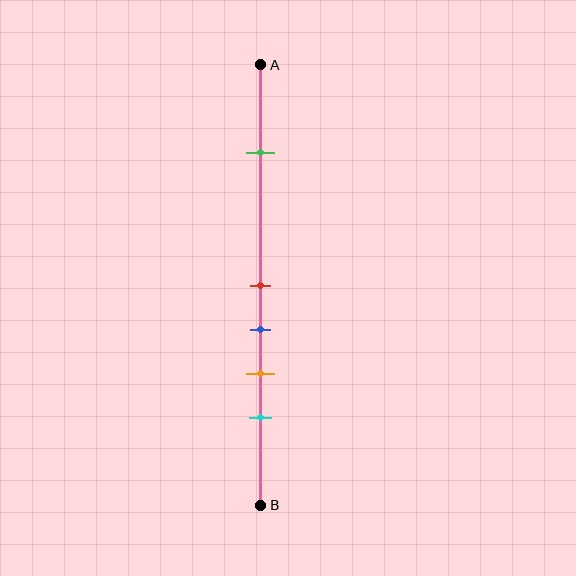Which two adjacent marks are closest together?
The red and blue marks are the closest adjacent pair.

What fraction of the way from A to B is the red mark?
The red mark is approximately 50% (0.5) of the way from A to B.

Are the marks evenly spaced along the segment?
No, the marks are not evenly spaced.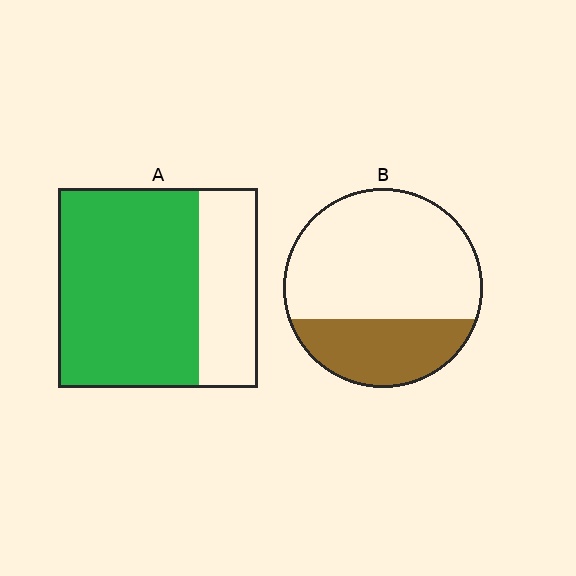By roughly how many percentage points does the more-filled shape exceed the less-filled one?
By roughly 40 percentage points (A over B).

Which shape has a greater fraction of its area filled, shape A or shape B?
Shape A.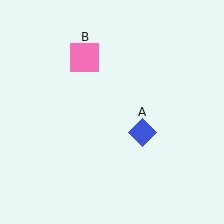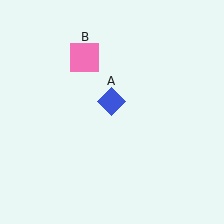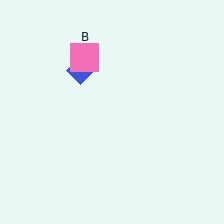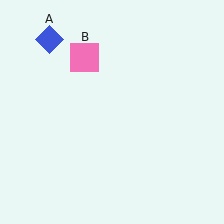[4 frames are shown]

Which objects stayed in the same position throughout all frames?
Pink square (object B) remained stationary.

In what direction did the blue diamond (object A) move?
The blue diamond (object A) moved up and to the left.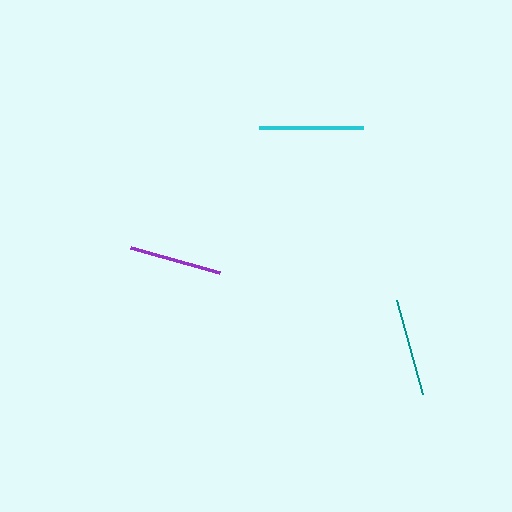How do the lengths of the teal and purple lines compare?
The teal and purple lines are approximately the same length.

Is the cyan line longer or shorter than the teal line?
The cyan line is longer than the teal line.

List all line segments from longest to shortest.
From longest to shortest: cyan, teal, purple.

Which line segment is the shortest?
The purple line is the shortest at approximately 93 pixels.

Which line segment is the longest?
The cyan line is the longest at approximately 104 pixels.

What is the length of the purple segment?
The purple segment is approximately 93 pixels long.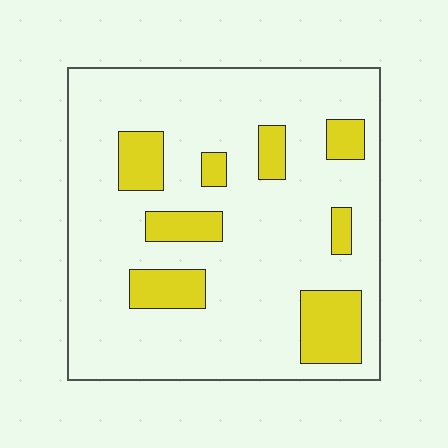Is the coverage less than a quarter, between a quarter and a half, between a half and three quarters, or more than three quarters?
Less than a quarter.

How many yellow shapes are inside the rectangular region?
8.